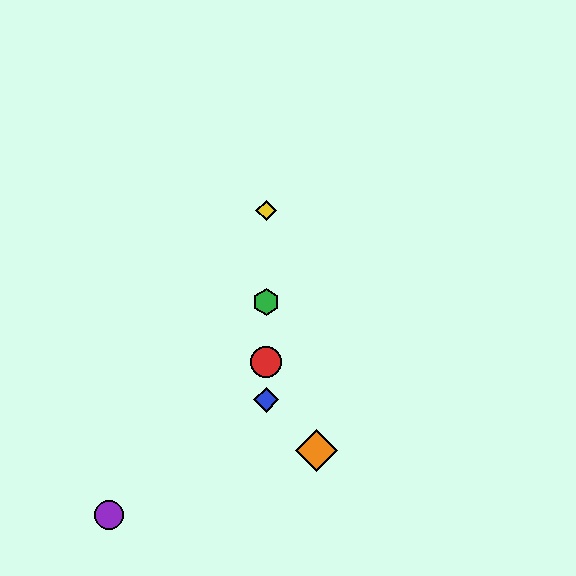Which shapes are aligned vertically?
The red circle, the blue diamond, the green hexagon, the yellow diamond are aligned vertically.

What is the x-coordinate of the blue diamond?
The blue diamond is at x≈266.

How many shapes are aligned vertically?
4 shapes (the red circle, the blue diamond, the green hexagon, the yellow diamond) are aligned vertically.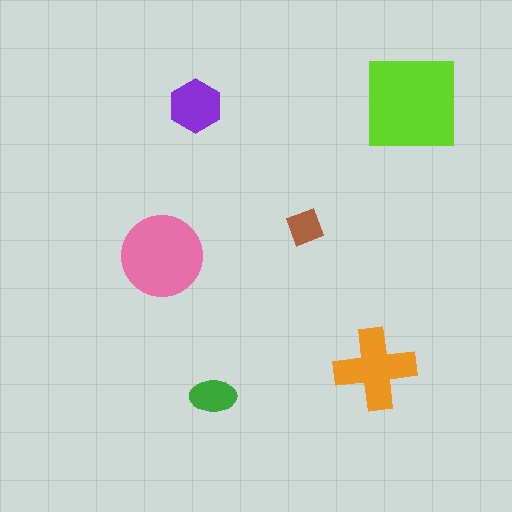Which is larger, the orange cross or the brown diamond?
The orange cross.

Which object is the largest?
The lime square.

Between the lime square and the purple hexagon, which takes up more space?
The lime square.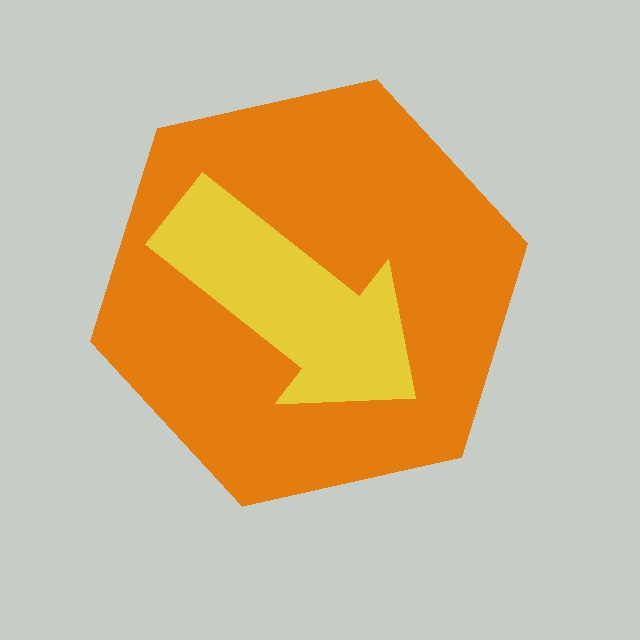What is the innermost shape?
The yellow arrow.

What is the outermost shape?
The orange hexagon.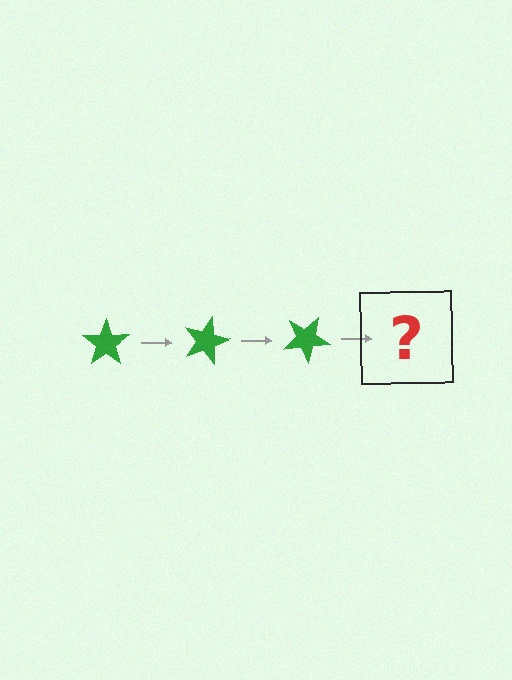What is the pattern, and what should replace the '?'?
The pattern is that the star rotates 15 degrees each step. The '?' should be a green star rotated 45 degrees.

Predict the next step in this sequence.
The next step is a green star rotated 45 degrees.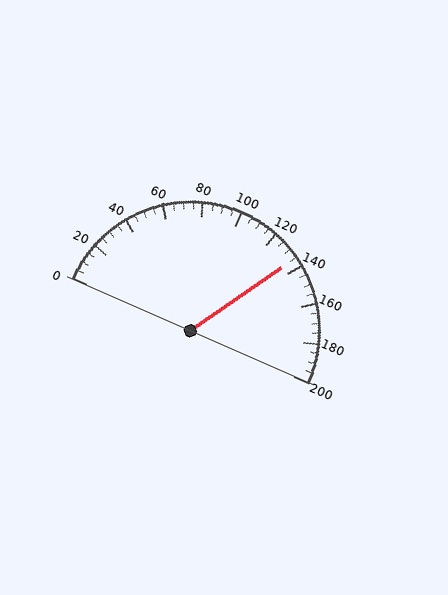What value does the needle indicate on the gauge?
The needle indicates approximately 135.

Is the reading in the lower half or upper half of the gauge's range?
The reading is in the upper half of the range (0 to 200).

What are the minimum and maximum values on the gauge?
The gauge ranges from 0 to 200.